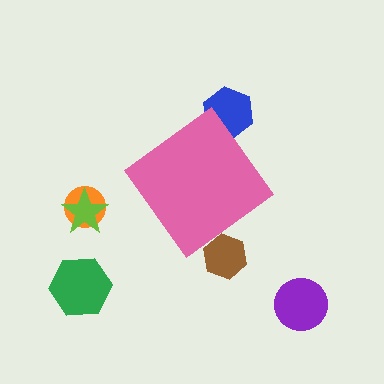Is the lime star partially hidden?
No, the lime star is fully visible.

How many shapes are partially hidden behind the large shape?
2 shapes are partially hidden.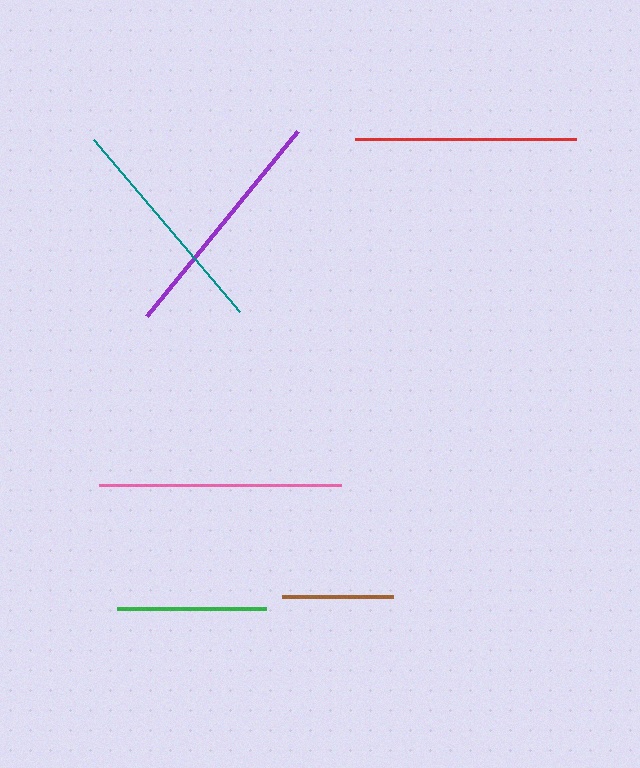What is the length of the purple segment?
The purple segment is approximately 238 pixels long.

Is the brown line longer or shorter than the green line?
The green line is longer than the brown line.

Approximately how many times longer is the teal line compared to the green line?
The teal line is approximately 1.5 times the length of the green line.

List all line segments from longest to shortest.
From longest to shortest: pink, purple, teal, red, green, brown.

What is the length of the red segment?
The red segment is approximately 222 pixels long.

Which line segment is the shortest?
The brown line is the shortest at approximately 111 pixels.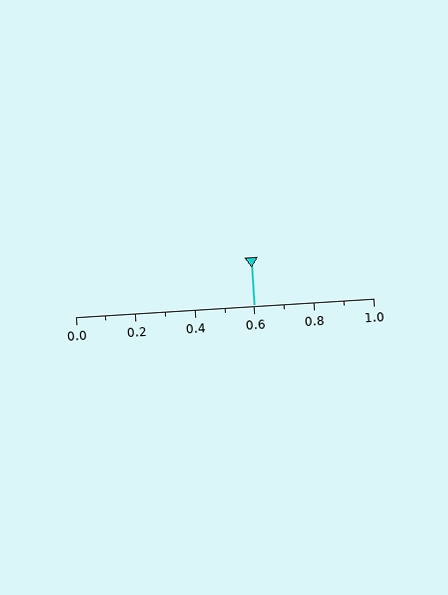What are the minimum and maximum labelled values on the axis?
The axis runs from 0.0 to 1.0.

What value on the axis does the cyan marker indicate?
The marker indicates approximately 0.6.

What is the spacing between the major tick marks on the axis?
The major ticks are spaced 0.2 apart.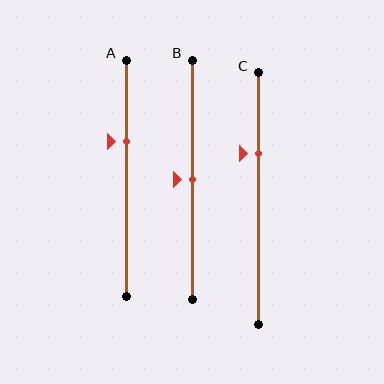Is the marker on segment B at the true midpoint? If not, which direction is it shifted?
Yes, the marker on segment B is at the true midpoint.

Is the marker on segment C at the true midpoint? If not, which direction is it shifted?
No, the marker on segment C is shifted upward by about 18% of the segment length.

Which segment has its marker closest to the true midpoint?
Segment B has its marker closest to the true midpoint.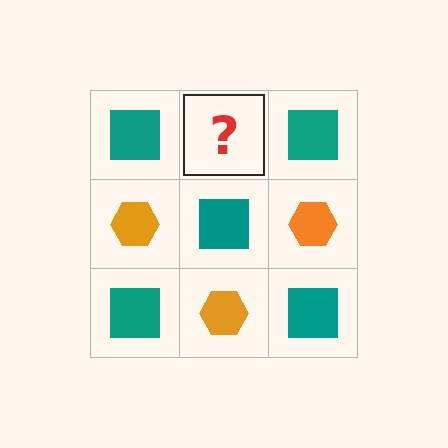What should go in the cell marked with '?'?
The missing cell should contain an orange hexagon.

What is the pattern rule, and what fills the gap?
The rule is that it alternates teal square and orange hexagon in a checkerboard pattern. The gap should be filled with an orange hexagon.